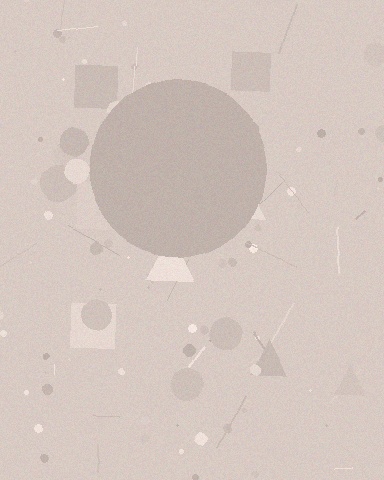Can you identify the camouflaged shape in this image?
The camouflaged shape is a circle.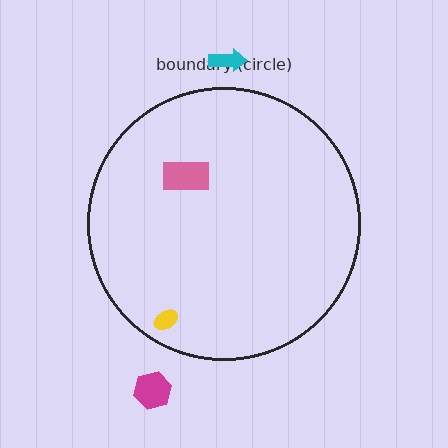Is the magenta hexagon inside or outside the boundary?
Outside.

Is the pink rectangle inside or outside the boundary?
Inside.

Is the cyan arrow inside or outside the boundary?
Outside.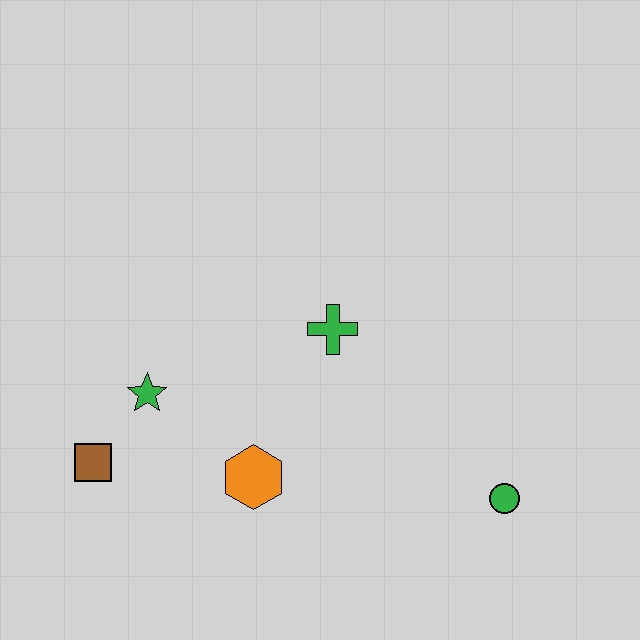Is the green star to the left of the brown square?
No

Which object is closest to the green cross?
The orange hexagon is closest to the green cross.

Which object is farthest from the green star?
The green circle is farthest from the green star.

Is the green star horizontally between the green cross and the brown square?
Yes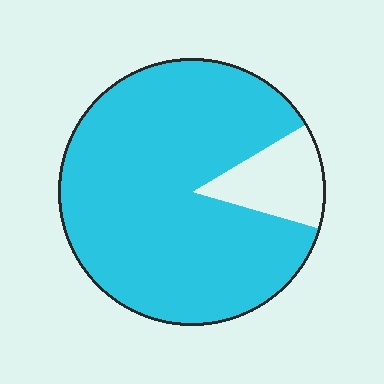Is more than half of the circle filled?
Yes.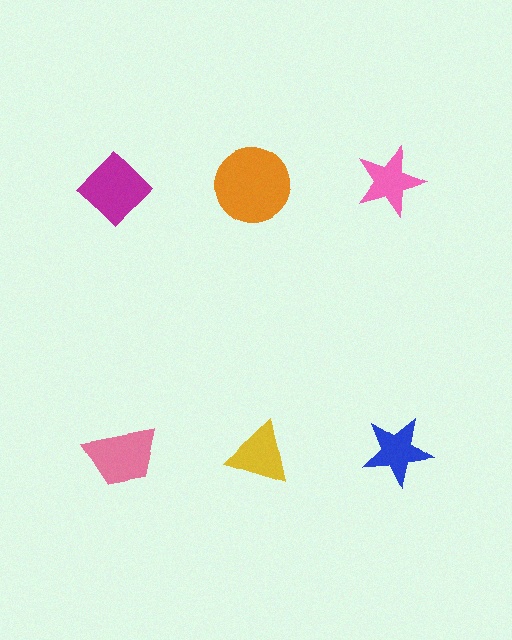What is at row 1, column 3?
A pink star.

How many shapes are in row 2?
3 shapes.